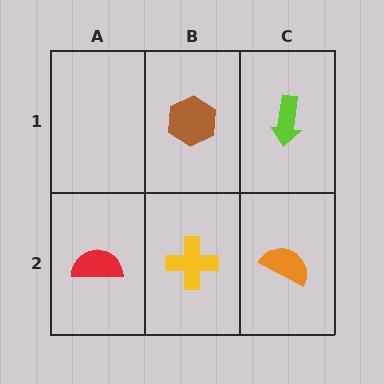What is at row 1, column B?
A brown hexagon.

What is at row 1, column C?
A lime arrow.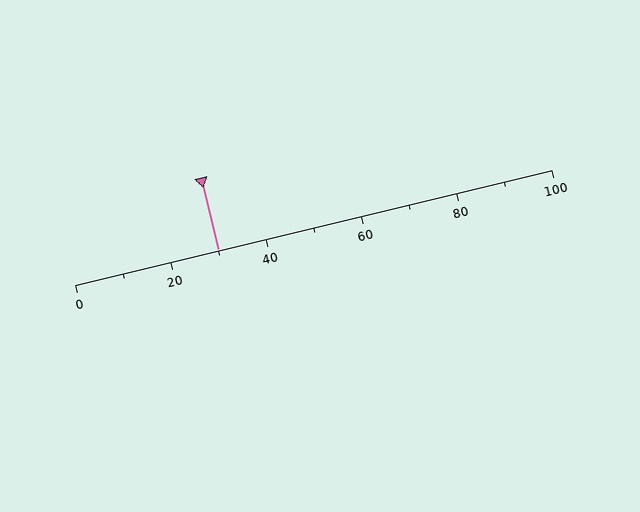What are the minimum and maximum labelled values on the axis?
The axis runs from 0 to 100.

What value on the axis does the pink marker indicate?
The marker indicates approximately 30.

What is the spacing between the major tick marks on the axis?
The major ticks are spaced 20 apart.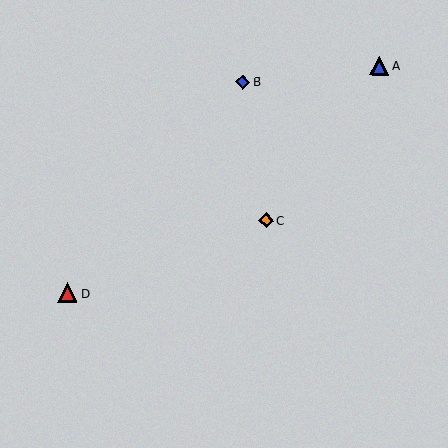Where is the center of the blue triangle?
The center of the blue triangle is at (379, 66).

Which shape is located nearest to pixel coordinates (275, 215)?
The orange diamond (labeled C) at (266, 220) is nearest to that location.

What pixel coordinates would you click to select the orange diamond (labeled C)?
Click at (266, 220) to select the orange diamond C.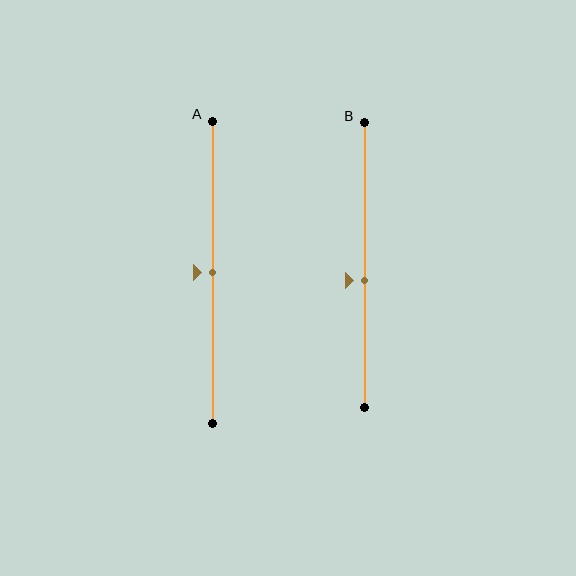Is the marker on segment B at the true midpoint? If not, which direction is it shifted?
No, the marker on segment B is shifted downward by about 6% of the segment length.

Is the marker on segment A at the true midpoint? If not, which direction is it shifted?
Yes, the marker on segment A is at the true midpoint.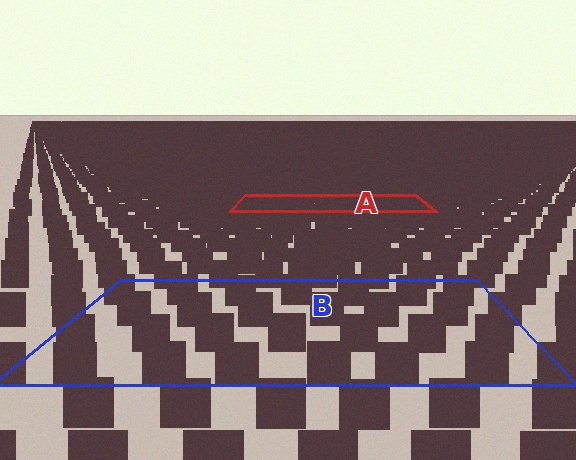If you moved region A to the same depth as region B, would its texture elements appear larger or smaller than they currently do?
They would appear larger. At a closer depth, the same texture elements are projected at a bigger on-screen size.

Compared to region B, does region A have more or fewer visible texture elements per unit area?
Region A has more texture elements per unit area — they are packed more densely because it is farther away.